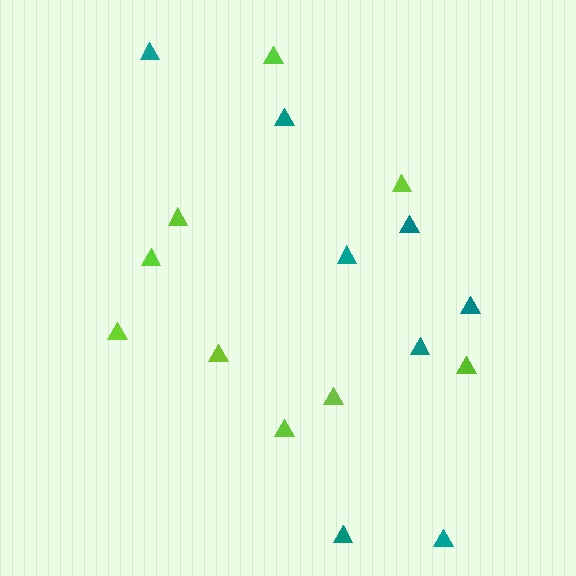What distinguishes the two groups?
There are 2 groups: one group of lime triangles (9) and one group of teal triangles (8).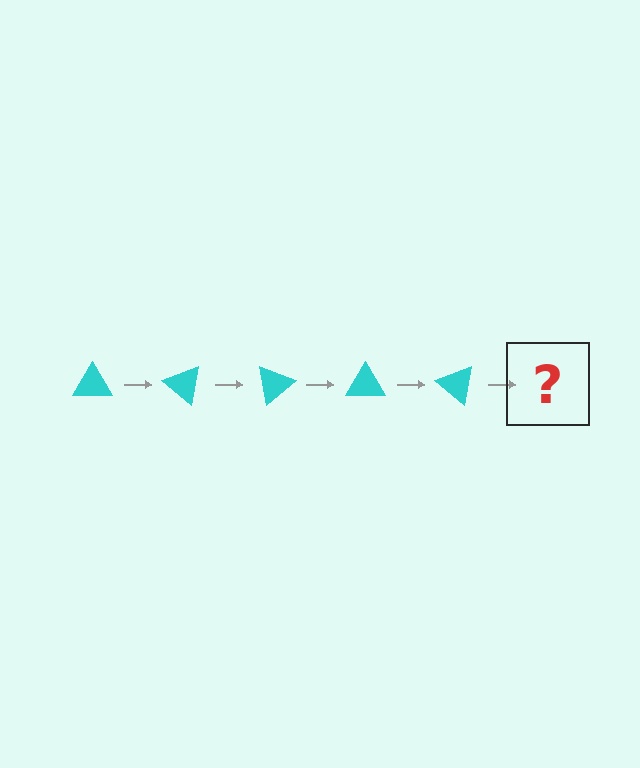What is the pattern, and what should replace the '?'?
The pattern is that the triangle rotates 40 degrees each step. The '?' should be a cyan triangle rotated 200 degrees.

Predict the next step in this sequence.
The next step is a cyan triangle rotated 200 degrees.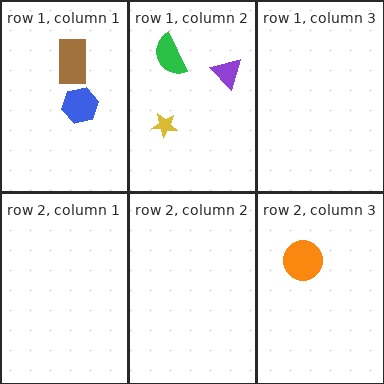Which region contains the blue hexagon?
The row 1, column 1 region.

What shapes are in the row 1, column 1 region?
The blue hexagon, the brown rectangle.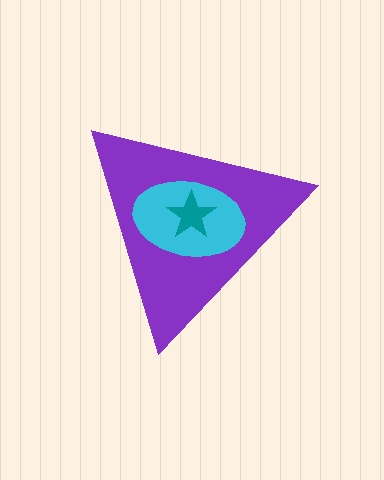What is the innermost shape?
The teal star.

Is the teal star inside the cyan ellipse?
Yes.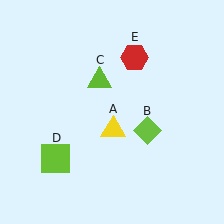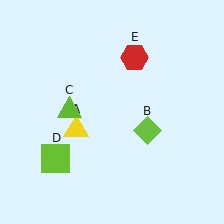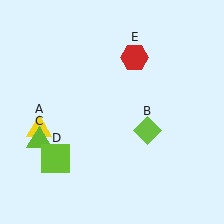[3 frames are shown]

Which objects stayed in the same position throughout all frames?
Lime diamond (object B) and lime square (object D) and red hexagon (object E) remained stationary.